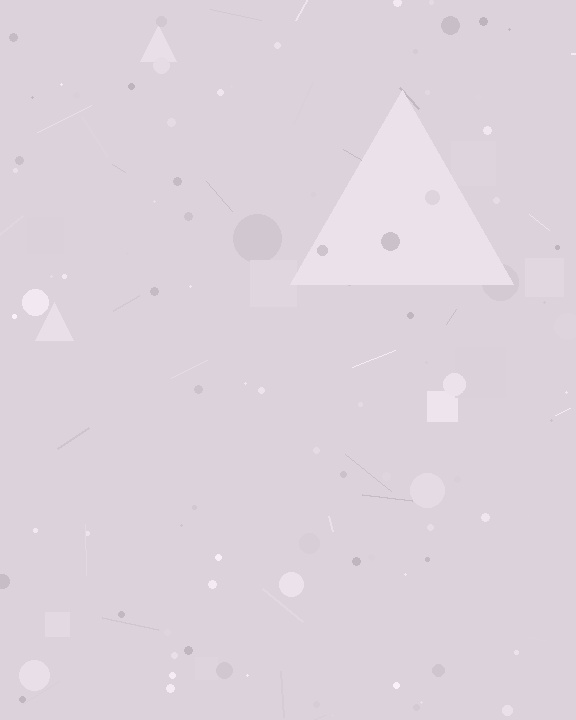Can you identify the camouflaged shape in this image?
The camouflaged shape is a triangle.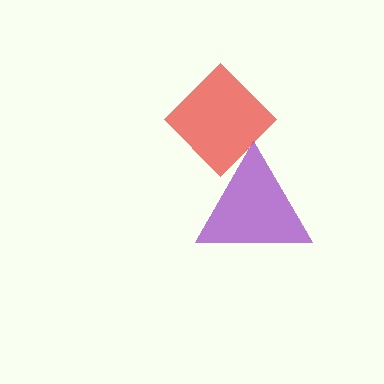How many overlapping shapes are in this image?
There are 2 overlapping shapes in the image.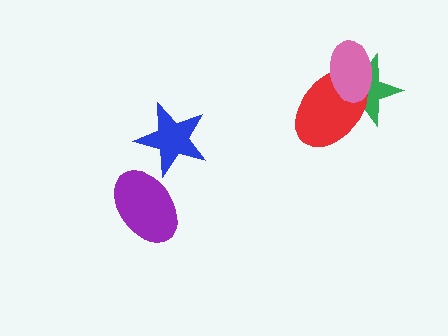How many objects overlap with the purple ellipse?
0 objects overlap with the purple ellipse.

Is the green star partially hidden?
Yes, it is partially covered by another shape.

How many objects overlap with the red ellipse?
2 objects overlap with the red ellipse.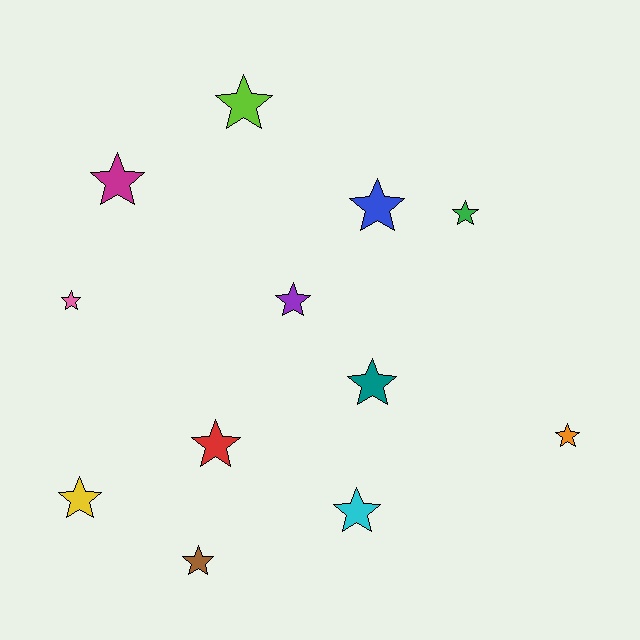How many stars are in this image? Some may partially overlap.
There are 12 stars.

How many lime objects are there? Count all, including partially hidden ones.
There is 1 lime object.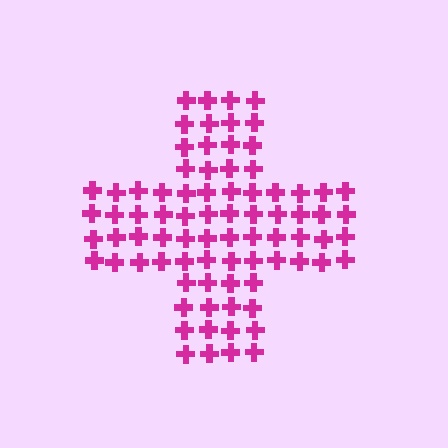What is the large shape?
The large shape is a cross.